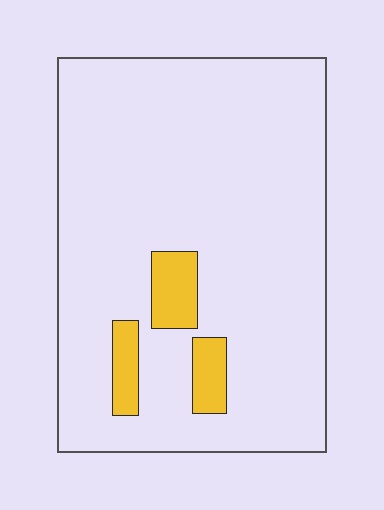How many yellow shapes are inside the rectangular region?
3.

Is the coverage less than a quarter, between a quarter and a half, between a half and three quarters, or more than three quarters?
Less than a quarter.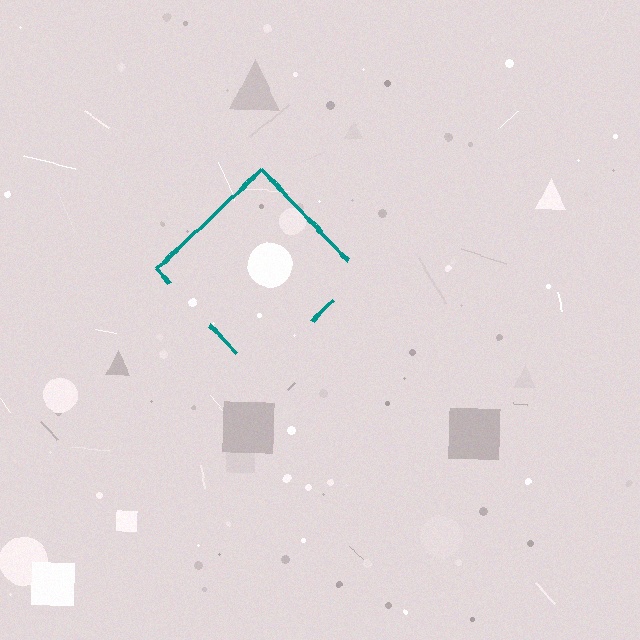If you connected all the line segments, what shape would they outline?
They would outline a diamond.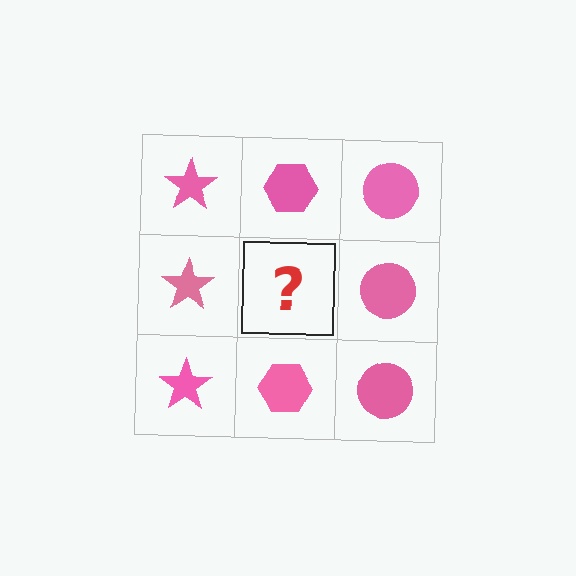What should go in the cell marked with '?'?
The missing cell should contain a pink hexagon.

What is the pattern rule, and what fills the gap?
The rule is that each column has a consistent shape. The gap should be filled with a pink hexagon.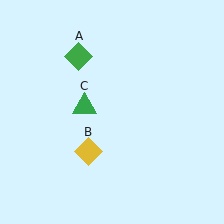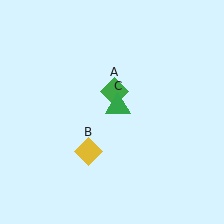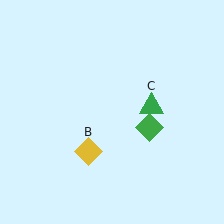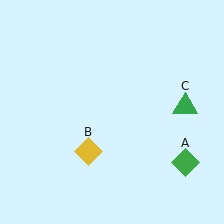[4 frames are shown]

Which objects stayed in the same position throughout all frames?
Yellow diamond (object B) remained stationary.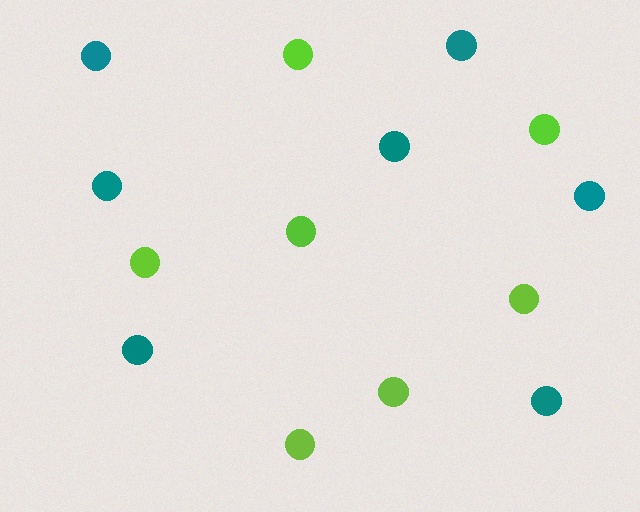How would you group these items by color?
There are 2 groups: one group of teal circles (7) and one group of lime circles (7).